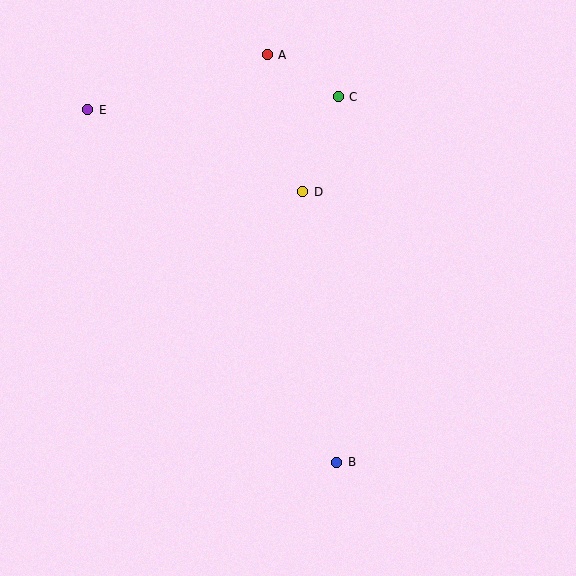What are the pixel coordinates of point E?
Point E is at (88, 110).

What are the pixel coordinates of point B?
Point B is at (337, 462).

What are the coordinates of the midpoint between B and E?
The midpoint between B and E is at (212, 286).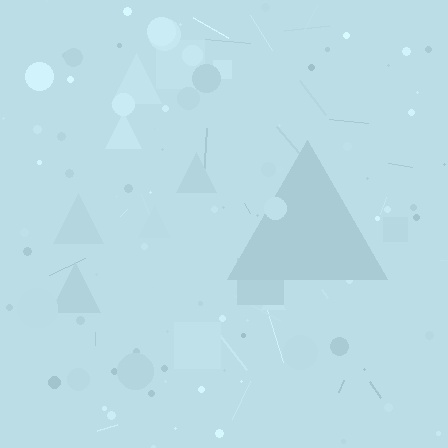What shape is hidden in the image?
A triangle is hidden in the image.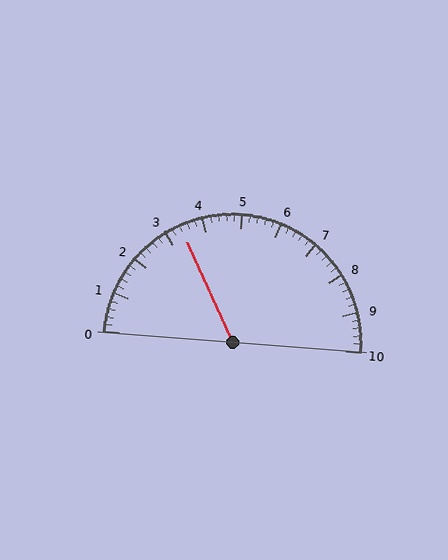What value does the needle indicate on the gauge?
The needle indicates approximately 3.4.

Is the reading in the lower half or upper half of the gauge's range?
The reading is in the lower half of the range (0 to 10).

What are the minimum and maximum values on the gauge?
The gauge ranges from 0 to 10.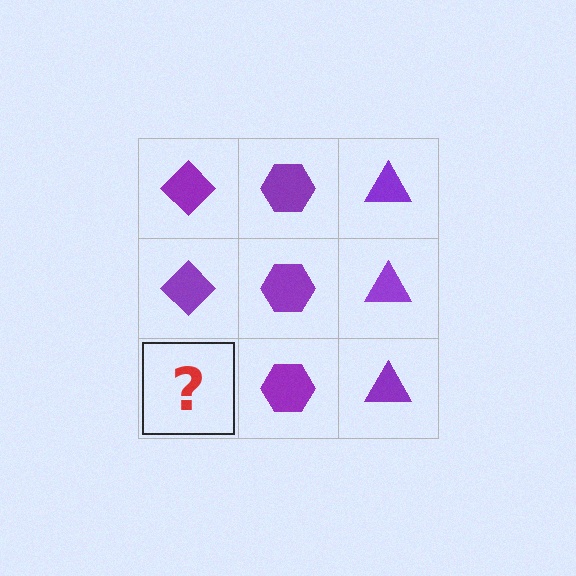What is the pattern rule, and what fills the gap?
The rule is that each column has a consistent shape. The gap should be filled with a purple diamond.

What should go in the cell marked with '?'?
The missing cell should contain a purple diamond.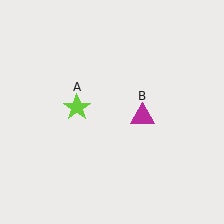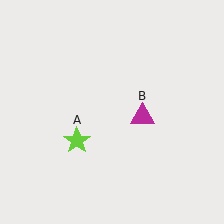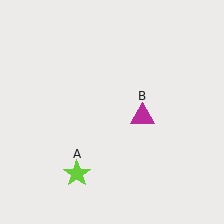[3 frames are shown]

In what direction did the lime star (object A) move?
The lime star (object A) moved down.